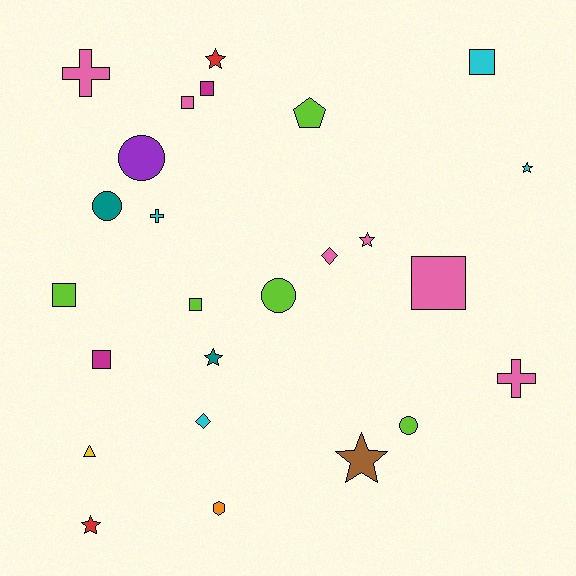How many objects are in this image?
There are 25 objects.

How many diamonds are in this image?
There are 2 diamonds.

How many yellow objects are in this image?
There is 1 yellow object.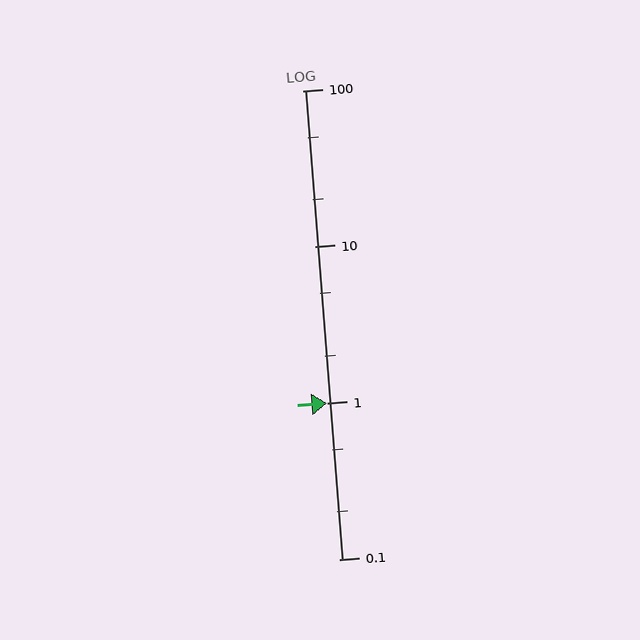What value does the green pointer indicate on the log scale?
The pointer indicates approximately 1.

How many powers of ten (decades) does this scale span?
The scale spans 3 decades, from 0.1 to 100.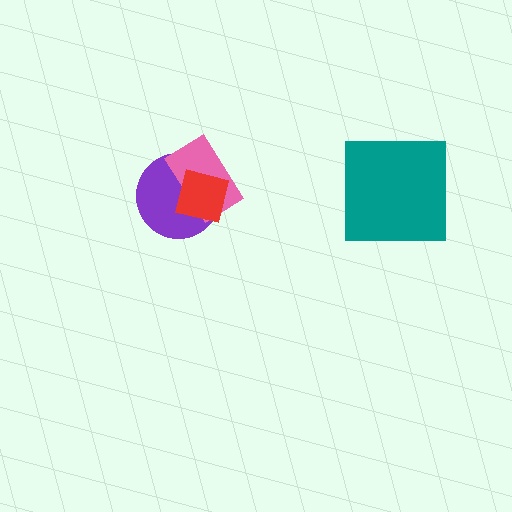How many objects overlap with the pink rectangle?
2 objects overlap with the pink rectangle.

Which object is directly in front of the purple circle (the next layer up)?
The pink rectangle is directly in front of the purple circle.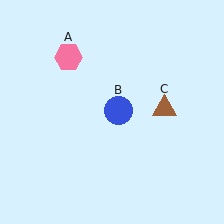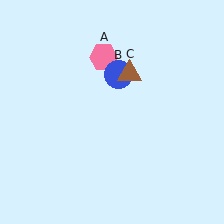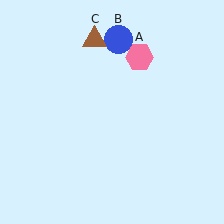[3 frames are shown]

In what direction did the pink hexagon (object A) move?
The pink hexagon (object A) moved right.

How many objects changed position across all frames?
3 objects changed position: pink hexagon (object A), blue circle (object B), brown triangle (object C).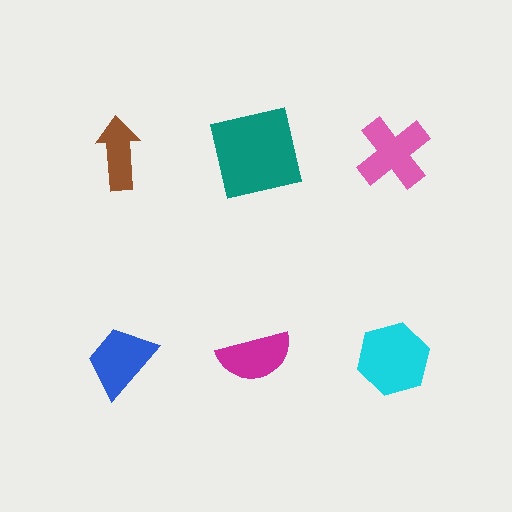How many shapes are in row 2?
3 shapes.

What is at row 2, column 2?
A magenta semicircle.